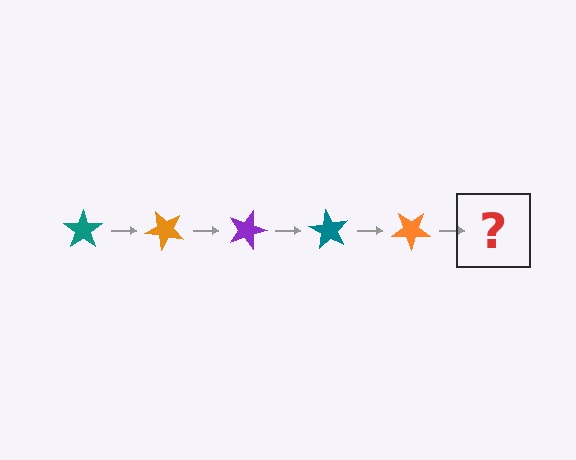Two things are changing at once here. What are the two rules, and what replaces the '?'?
The two rules are that it rotates 45 degrees each step and the color cycles through teal, orange, and purple. The '?' should be a purple star, rotated 225 degrees from the start.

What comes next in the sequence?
The next element should be a purple star, rotated 225 degrees from the start.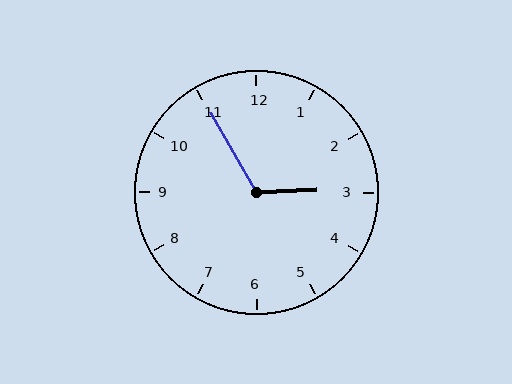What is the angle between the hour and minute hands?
Approximately 118 degrees.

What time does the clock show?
2:55.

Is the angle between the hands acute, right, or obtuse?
It is obtuse.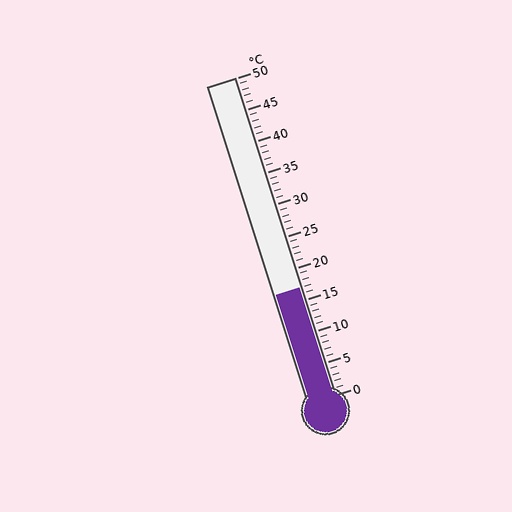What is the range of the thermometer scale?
The thermometer scale ranges from 0°C to 50°C.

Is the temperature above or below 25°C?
The temperature is below 25°C.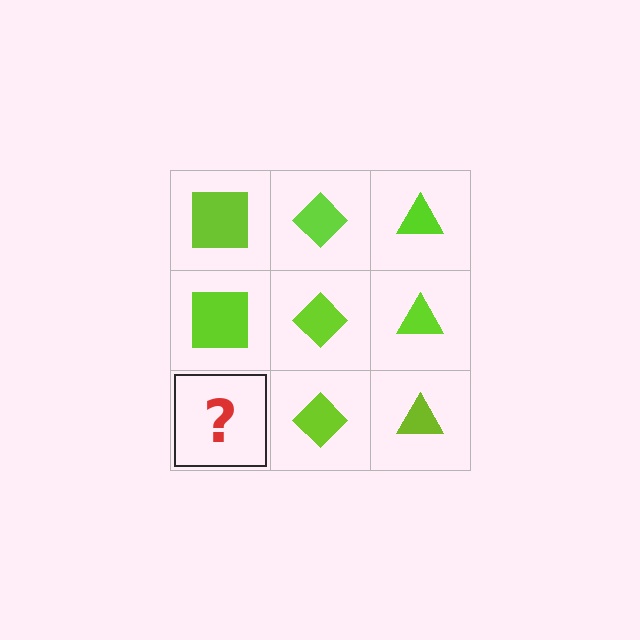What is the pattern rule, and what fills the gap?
The rule is that each column has a consistent shape. The gap should be filled with a lime square.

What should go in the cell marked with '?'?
The missing cell should contain a lime square.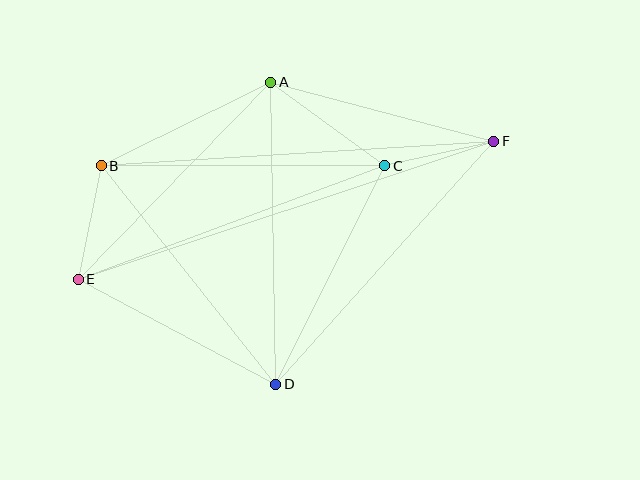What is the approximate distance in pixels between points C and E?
The distance between C and E is approximately 327 pixels.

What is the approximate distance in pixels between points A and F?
The distance between A and F is approximately 231 pixels.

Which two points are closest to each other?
Points C and F are closest to each other.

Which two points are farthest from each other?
Points E and F are farthest from each other.